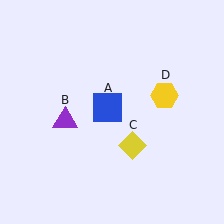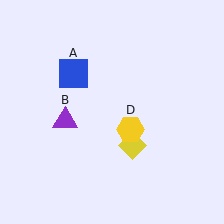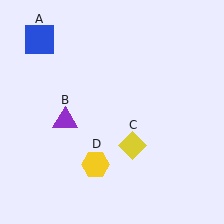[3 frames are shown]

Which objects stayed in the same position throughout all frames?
Purple triangle (object B) and yellow diamond (object C) remained stationary.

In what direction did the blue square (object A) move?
The blue square (object A) moved up and to the left.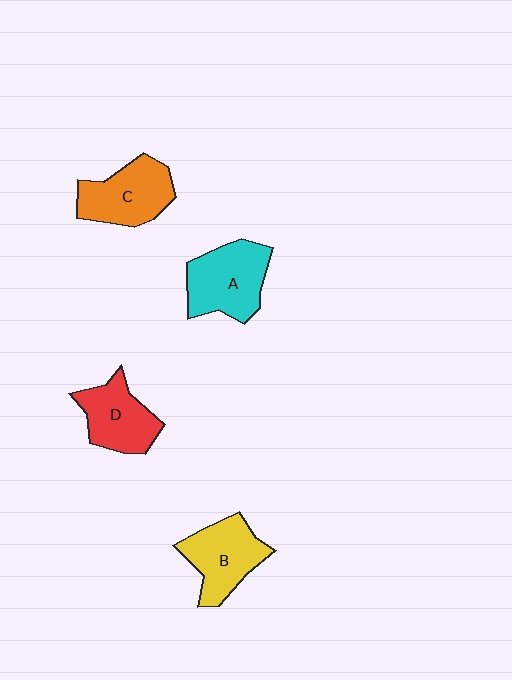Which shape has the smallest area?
Shape D (red).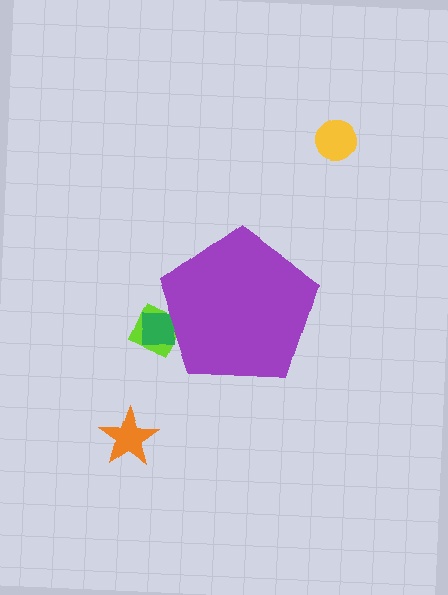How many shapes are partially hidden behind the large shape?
2 shapes are partially hidden.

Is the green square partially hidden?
Yes, the green square is partially hidden behind the purple pentagon.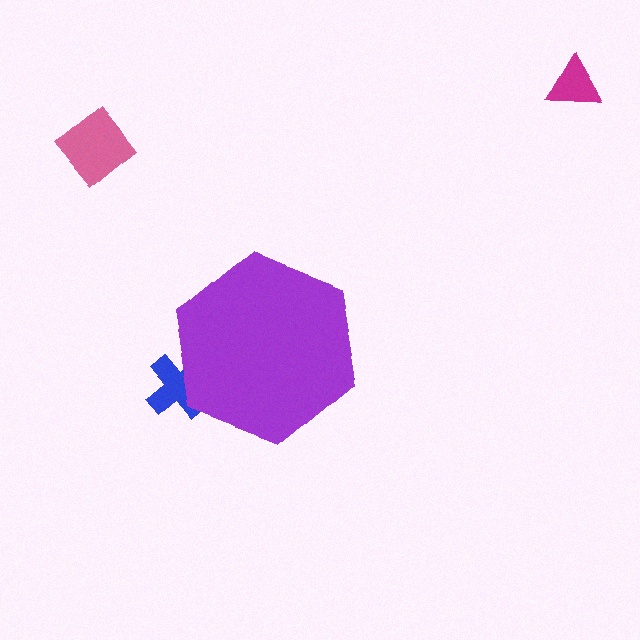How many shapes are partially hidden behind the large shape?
1 shape is partially hidden.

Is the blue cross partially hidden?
Yes, the blue cross is partially hidden behind the purple hexagon.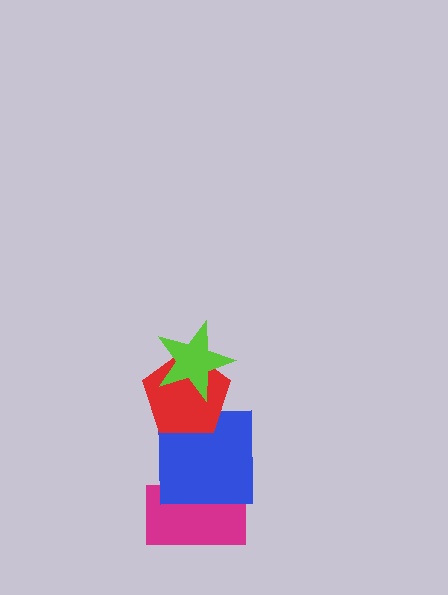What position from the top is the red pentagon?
The red pentagon is 2nd from the top.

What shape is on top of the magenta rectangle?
The blue square is on top of the magenta rectangle.